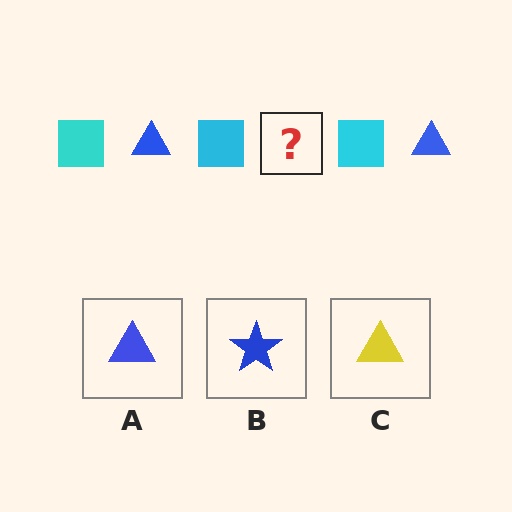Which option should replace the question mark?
Option A.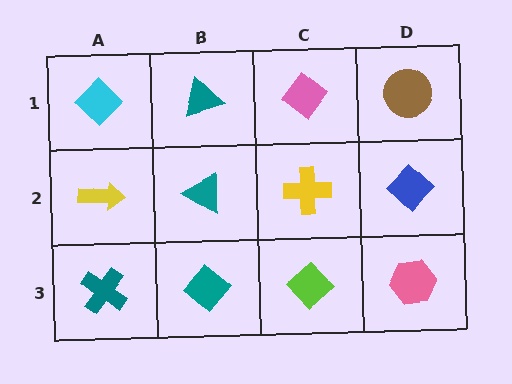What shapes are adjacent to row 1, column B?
A teal triangle (row 2, column B), a cyan diamond (row 1, column A), a pink diamond (row 1, column C).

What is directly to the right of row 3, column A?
A teal diamond.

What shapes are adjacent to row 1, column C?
A yellow cross (row 2, column C), a teal triangle (row 1, column B), a brown circle (row 1, column D).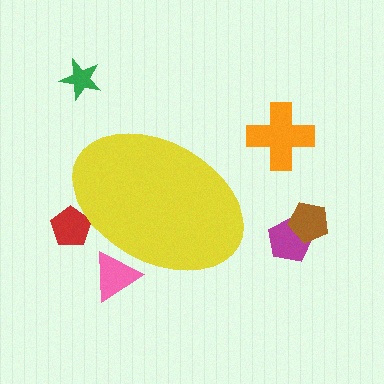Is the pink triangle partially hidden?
Yes, the pink triangle is partially hidden behind the yellow ellipse.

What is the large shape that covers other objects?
A yellow ellipse.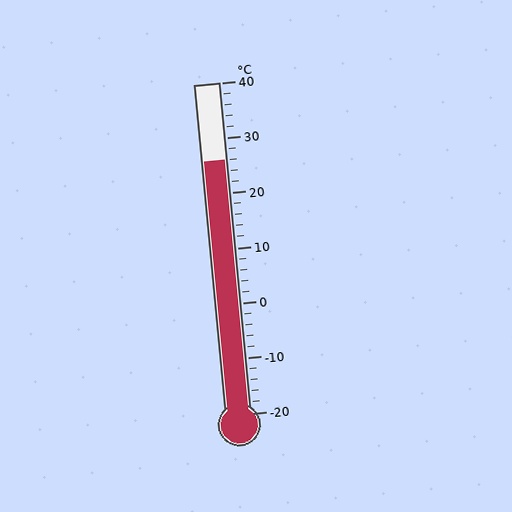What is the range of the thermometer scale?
The thermometer scale ranges from -20°C to 40°C.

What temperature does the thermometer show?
The thermometer shows approximately 26°C.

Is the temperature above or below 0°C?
The temperature is above 0°C.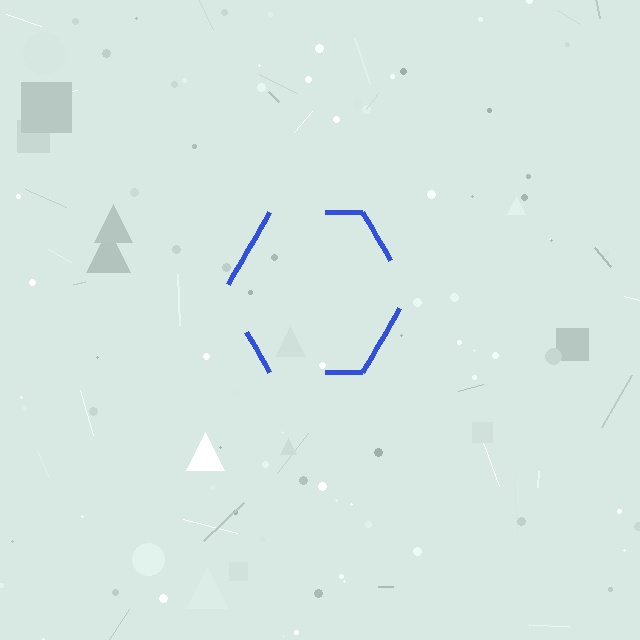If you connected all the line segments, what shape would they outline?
They would outline a hexagon.